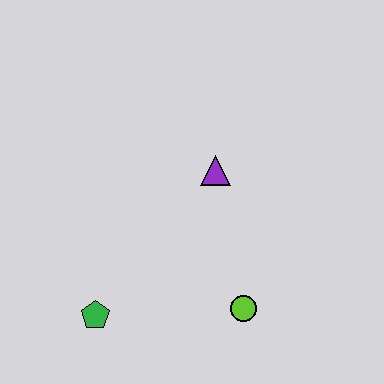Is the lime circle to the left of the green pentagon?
No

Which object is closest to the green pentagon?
The lime circle is closest to the green pentagon.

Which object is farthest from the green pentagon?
The purple triangle is farthest from the green pentagon.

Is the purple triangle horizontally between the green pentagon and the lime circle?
Yes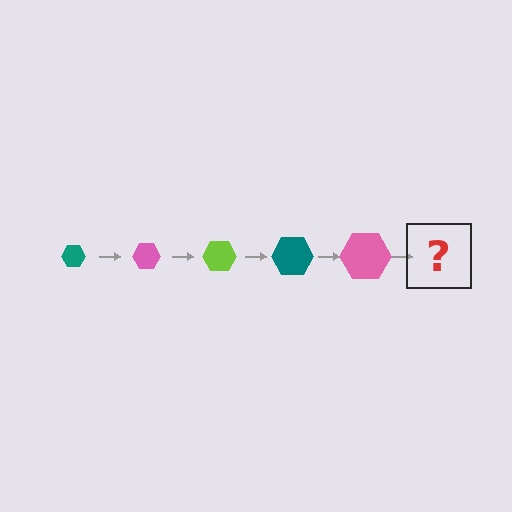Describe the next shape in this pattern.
It should be a lime hexagon, larger than the previous one.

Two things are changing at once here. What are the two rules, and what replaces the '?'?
The two rules are that the hexagon grows larger each step and the color cycles through teal, pink, and lime. The '?' should be a lime hexagon, larger than the previous one.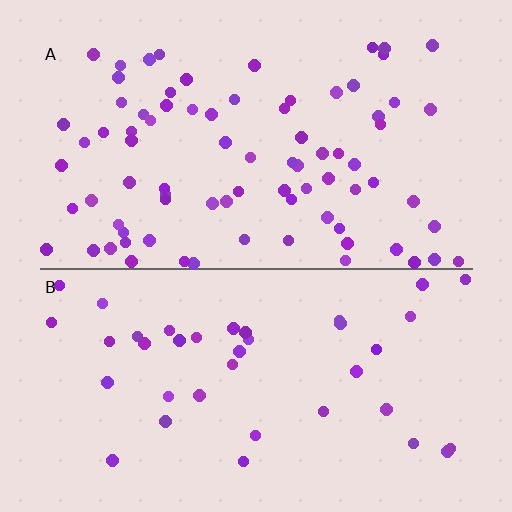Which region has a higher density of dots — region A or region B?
A (the top).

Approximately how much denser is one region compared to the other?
Approximately 2.1× — region A over region B.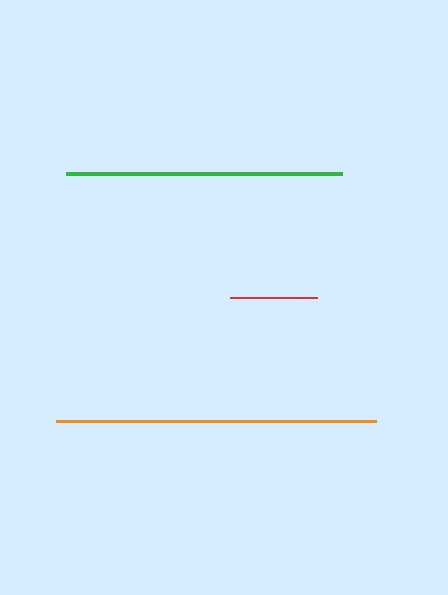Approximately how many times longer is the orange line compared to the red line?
The orange line is approximately 3.7 times the length of the red line.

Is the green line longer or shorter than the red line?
The green line is longer than the red line.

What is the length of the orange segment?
The orange segment is approximately 320 pixels long.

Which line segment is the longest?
The orange line is the longest at approximately 320 pixels.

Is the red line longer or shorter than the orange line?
The orange line is longer than the red line.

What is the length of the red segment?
The red segment is approximately 87 pixels long.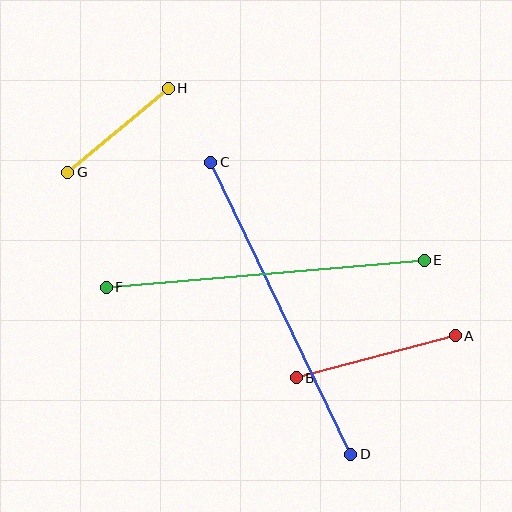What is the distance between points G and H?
The distance is approximately 131 pixels.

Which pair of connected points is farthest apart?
Points C and D are farthest apart.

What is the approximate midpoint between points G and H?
The midpoint is at approximately (118, 130) pixels.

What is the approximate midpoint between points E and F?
The midpoint is at approximately (265, 274) pixels.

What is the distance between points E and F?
The distance is approximately 319 pixels.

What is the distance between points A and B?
The distance is approximately 165 pixels.